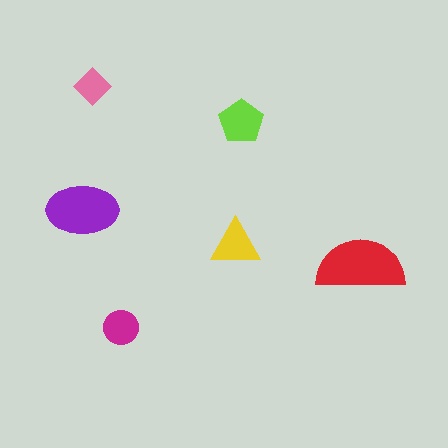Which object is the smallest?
The pink diamond.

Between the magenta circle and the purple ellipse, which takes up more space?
The purple ellipse.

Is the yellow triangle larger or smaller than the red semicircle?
Smaller.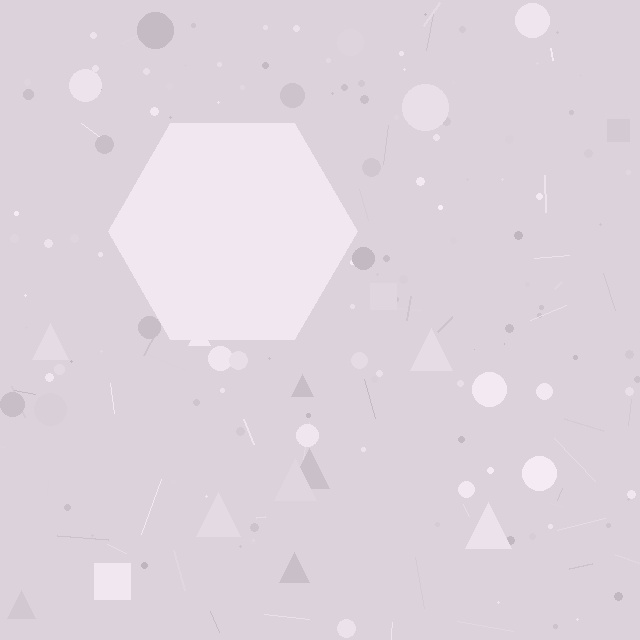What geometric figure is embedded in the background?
A hexagon is embedded in the background.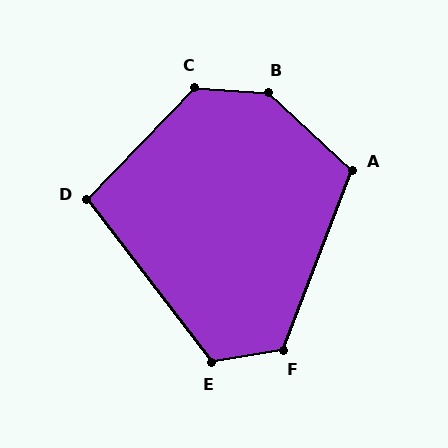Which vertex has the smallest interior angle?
D, at approximately 99 degrees.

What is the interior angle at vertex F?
Approximately 121 degrees (obtuse).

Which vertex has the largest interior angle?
B, at approximately 140 degrees.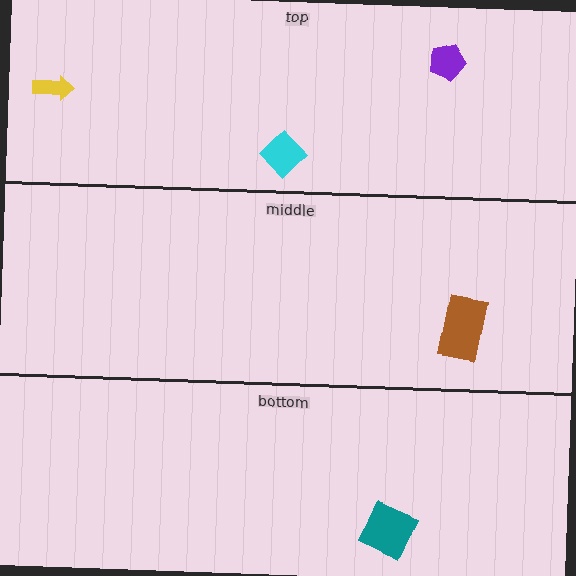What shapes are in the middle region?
The brown rectangle.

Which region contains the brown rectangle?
The middle region.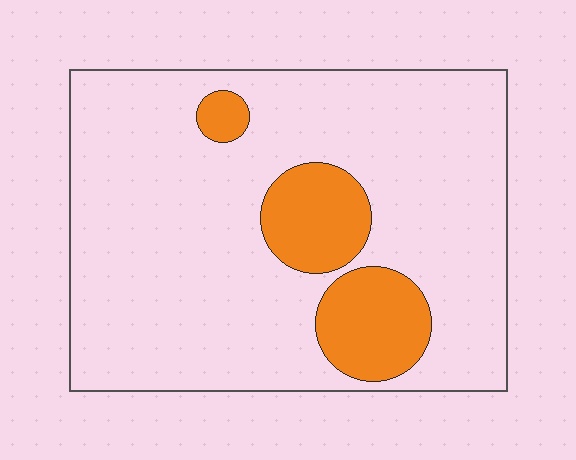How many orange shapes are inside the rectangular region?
3.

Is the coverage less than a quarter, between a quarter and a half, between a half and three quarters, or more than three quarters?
Less than a quarter.